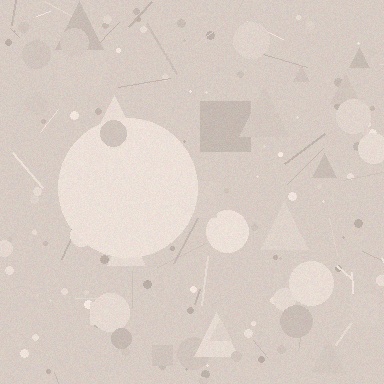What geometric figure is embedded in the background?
A circle is embedded in the background.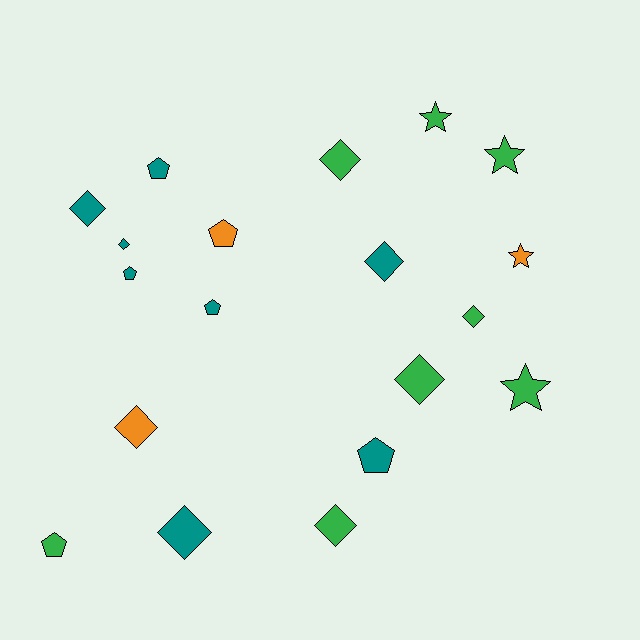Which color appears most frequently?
Green, with 8 objects.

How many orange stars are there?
There is 1 orange star.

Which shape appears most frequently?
Diamond, with 9 objects.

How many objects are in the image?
There are 19 objects.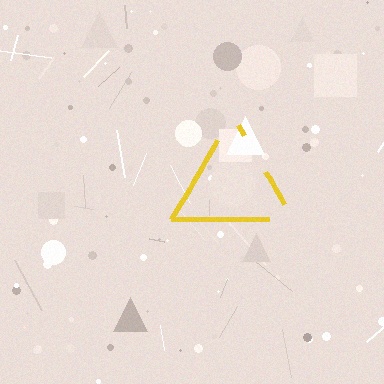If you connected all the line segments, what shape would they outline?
They would outline a triangle.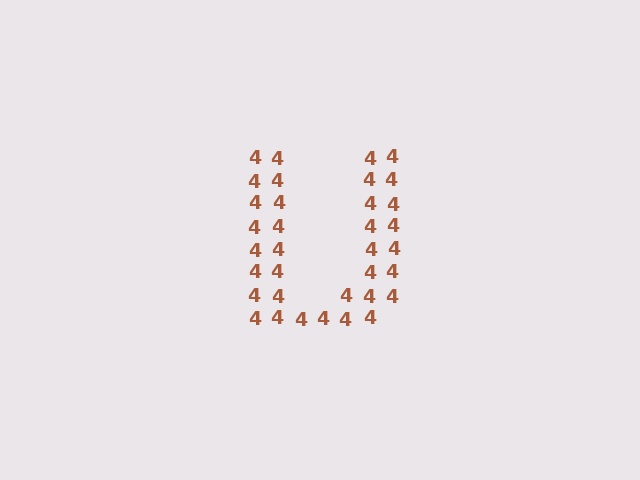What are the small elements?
The small elements are digit 4's.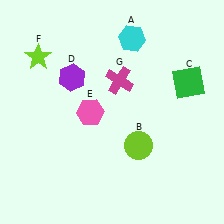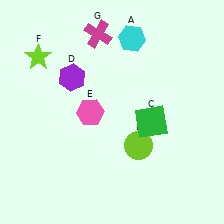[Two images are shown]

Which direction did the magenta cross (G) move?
The magenta cross (G) moved up.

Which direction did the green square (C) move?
The green square (C) moved down.